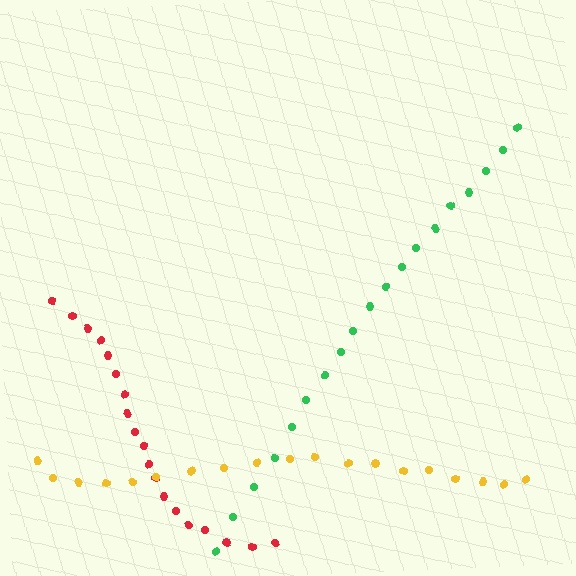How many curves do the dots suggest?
There are 3 distinct paths.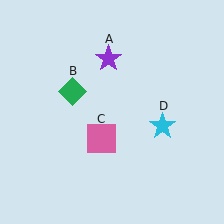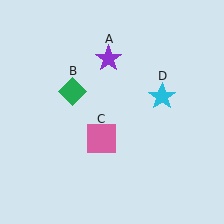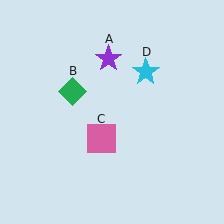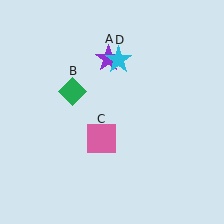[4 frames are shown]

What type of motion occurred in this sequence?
The cyan star (object D) rotated counterclockwise around the center of the scene.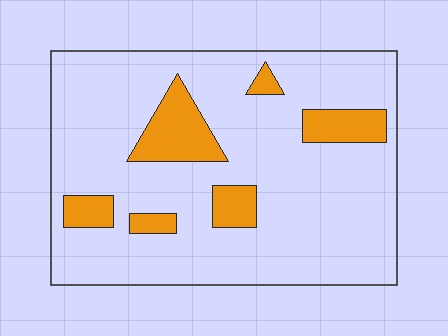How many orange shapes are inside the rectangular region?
6.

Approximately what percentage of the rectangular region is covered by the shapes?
Approximately 15%.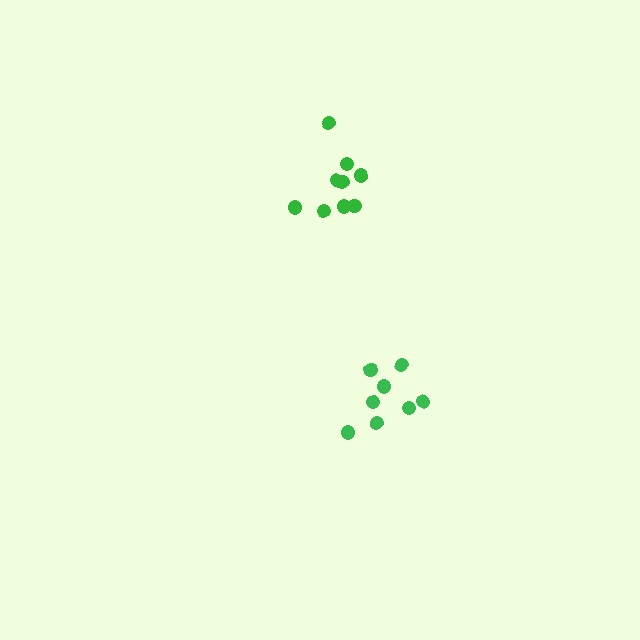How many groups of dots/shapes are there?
There are 2 groups.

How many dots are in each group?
Group 1: 9 dots, Group 2: 8 dots (17 total).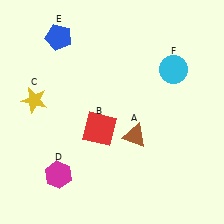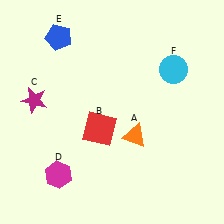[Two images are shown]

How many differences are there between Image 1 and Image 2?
There are 2 differences between the two images.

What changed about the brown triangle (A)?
In Image 1, A is brown. In Image 2, it changed to orange.